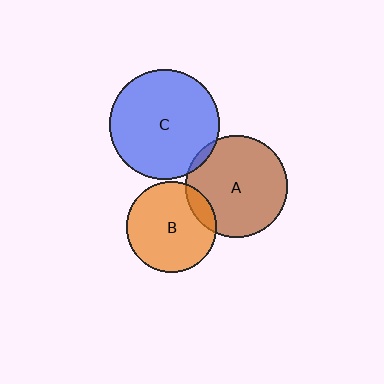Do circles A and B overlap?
Yes.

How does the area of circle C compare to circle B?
Approximately 1.5 times.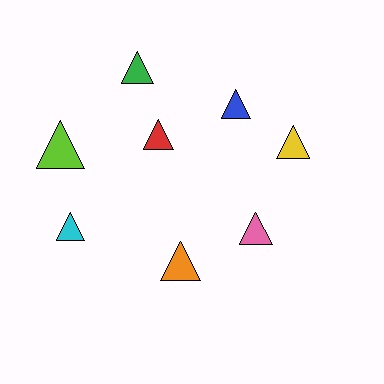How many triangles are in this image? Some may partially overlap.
There are 8 triangles.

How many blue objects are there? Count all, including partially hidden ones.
There is 1 blue object.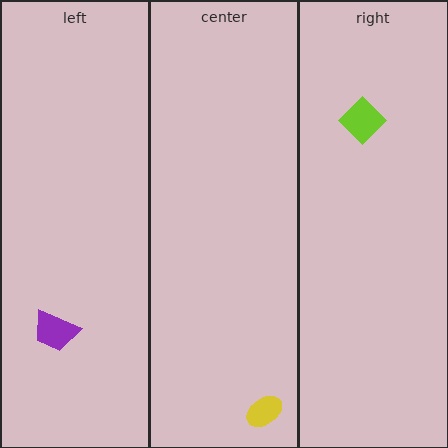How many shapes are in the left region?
1.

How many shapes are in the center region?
1.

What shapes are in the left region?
The purple trapezoid.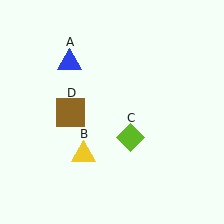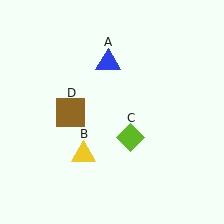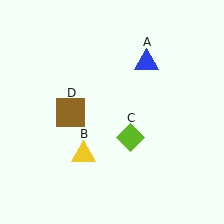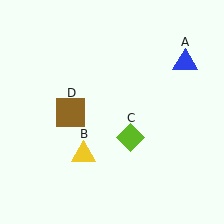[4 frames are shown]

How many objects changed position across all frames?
1 object changed position: blue triangle (object A).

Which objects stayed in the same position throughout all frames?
Yellow triangle (object B) and lime diamond (object C) and brown square (object D) remained stationary.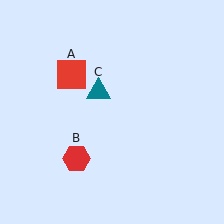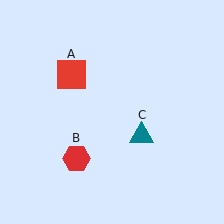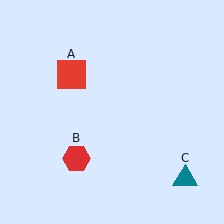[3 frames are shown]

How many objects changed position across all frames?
1 object changed position: teal triangle (object C).